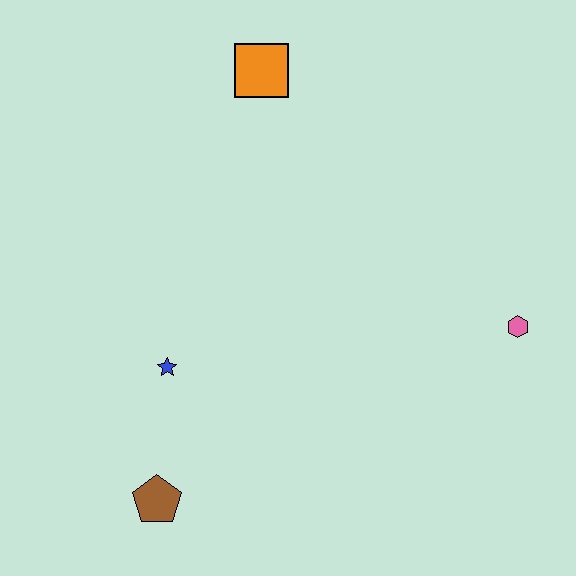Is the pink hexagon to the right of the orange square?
Yes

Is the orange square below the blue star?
No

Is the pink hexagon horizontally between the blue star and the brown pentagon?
No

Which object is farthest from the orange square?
The brown pentagon is farthest from the orange square.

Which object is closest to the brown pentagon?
The blue star is closest to the brown pentagon.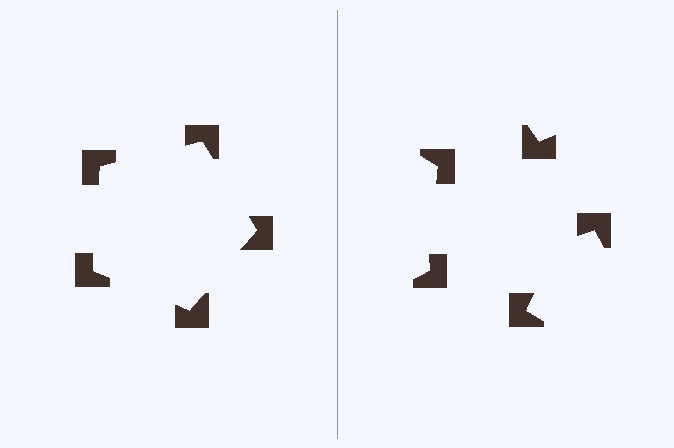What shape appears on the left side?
An illusory pentagon.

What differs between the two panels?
The notched squares are positioned identically on both sides; only the wedge orientations differ. On the left they align to a pentagon; on the right they are misaligned.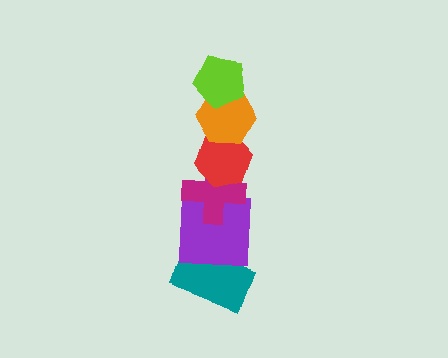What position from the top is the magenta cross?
The magenta cross is 4th from the top.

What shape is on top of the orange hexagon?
The lime pentagon is on top of the orange hexagon.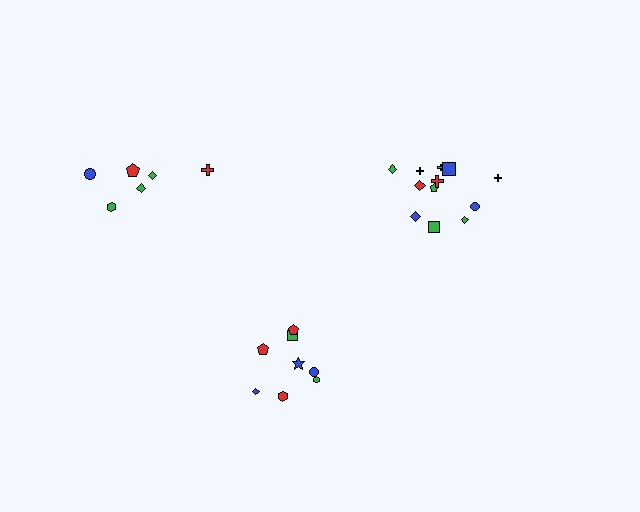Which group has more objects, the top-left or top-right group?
The top-right group.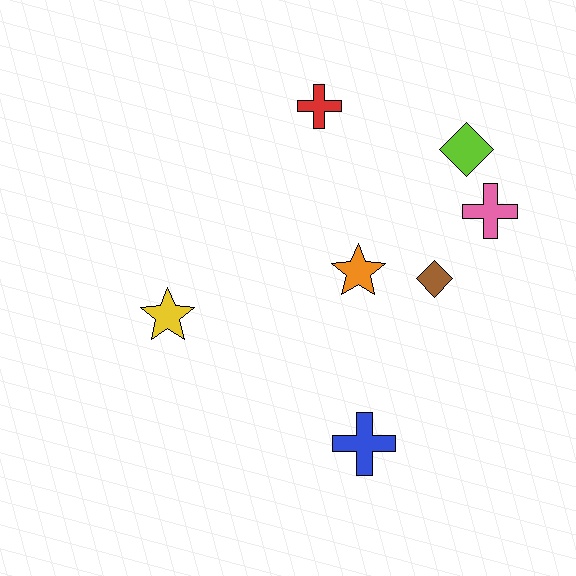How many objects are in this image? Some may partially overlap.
There are 7 objects.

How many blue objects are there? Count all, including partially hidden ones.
There is 1 blue object.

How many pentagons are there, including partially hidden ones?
There are no pentagons.